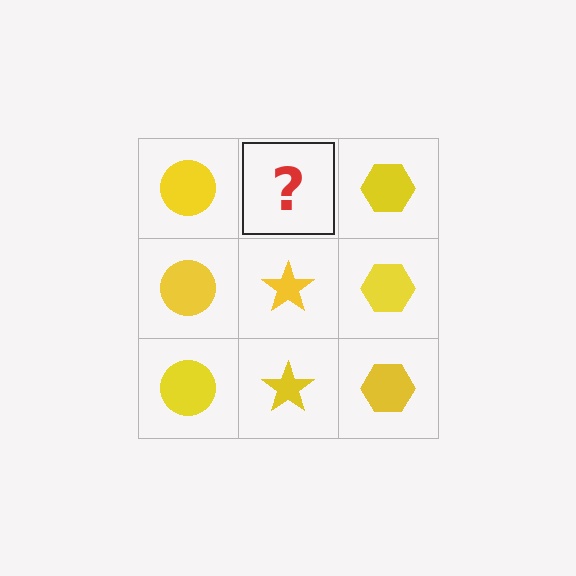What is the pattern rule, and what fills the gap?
The rule is that each column has a consistent shape. The gap should be filled with a yellow star.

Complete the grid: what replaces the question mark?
The question mark should be replaced with a yellow star.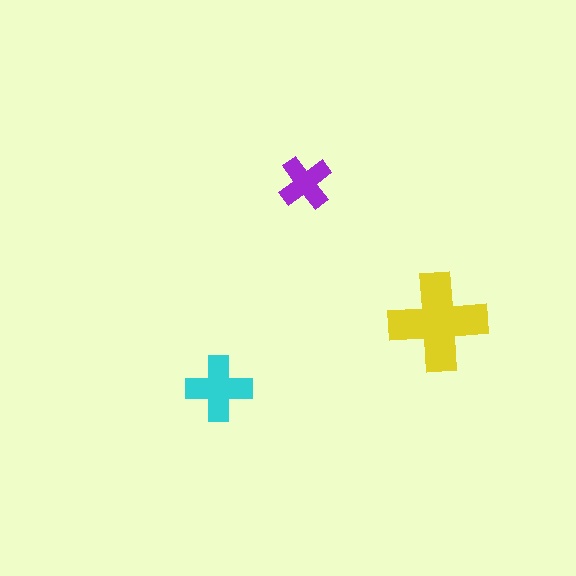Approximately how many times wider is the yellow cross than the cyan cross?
About 1.5 times wider.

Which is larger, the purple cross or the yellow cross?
The yellow one.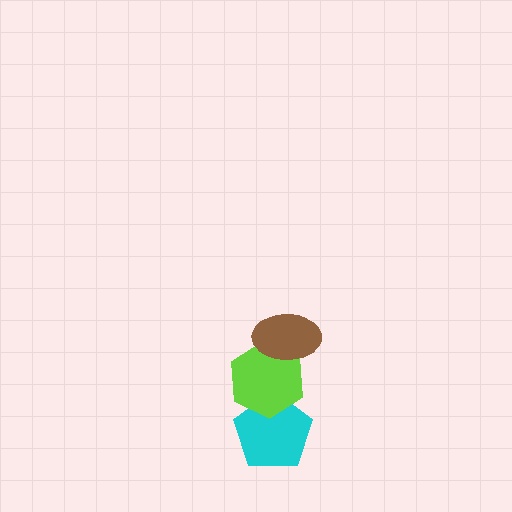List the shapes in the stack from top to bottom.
From top to bottom: the brown ellipse, the lime hexagon, the cyan pentagon.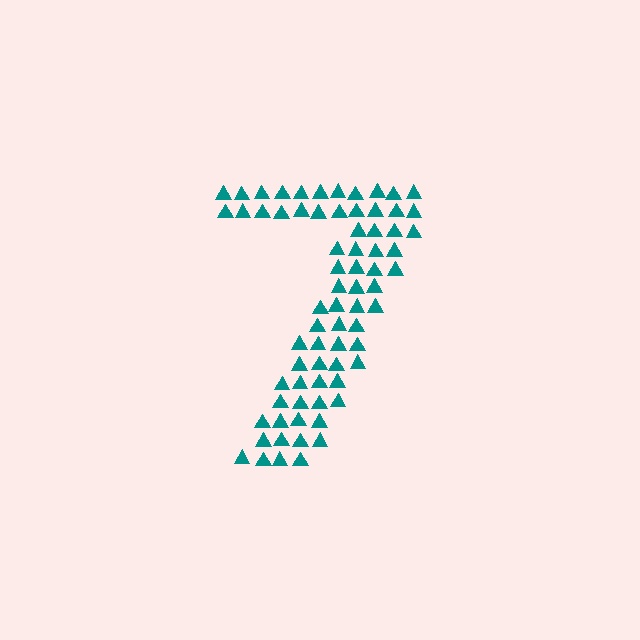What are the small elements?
The small elements are triangles.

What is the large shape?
The large shape is the digit 7.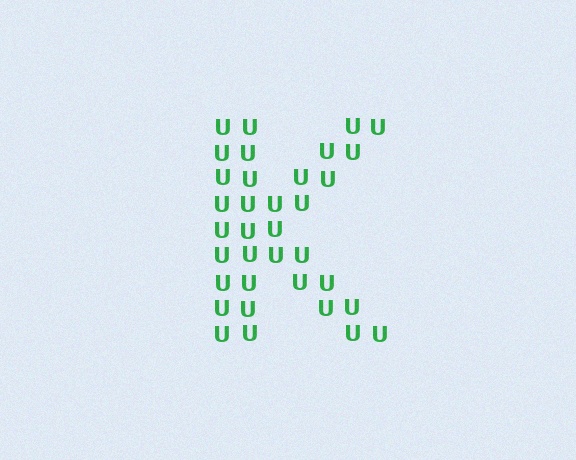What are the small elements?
The small elements are letter U's.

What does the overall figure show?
The overall figure shows the letter K.